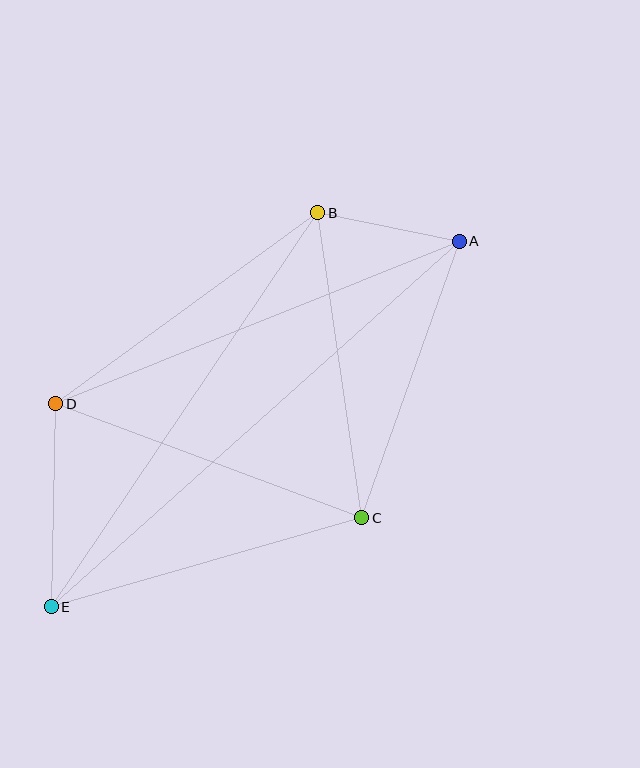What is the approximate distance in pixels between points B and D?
The distance between B and D is approximately 324 pixels.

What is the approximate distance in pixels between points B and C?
The distance between B and C is approximately 308 pixels.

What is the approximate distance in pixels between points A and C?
The distance between A and C is approximately 293 pixels.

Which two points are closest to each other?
Points A and B are closest to each other.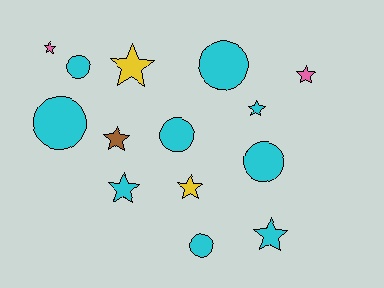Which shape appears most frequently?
Star, with 8 objects.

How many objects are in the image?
There are 14 objects.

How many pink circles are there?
There are no pink circles.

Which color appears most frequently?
Cyan, with 9 objects.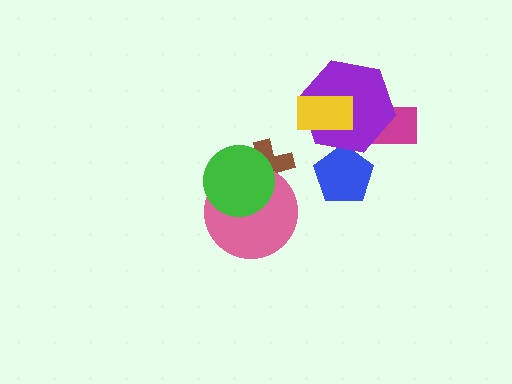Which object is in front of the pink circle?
The green circle is in front of the pink circle.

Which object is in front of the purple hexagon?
The yellow rectangle is in front of the purple hexagon.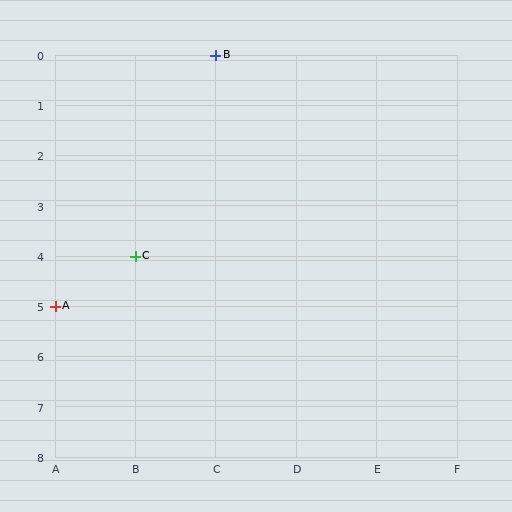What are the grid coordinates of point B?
Point B is at grid coordinates (C, 0).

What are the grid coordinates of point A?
Point A is at grid coordinates (A, 5).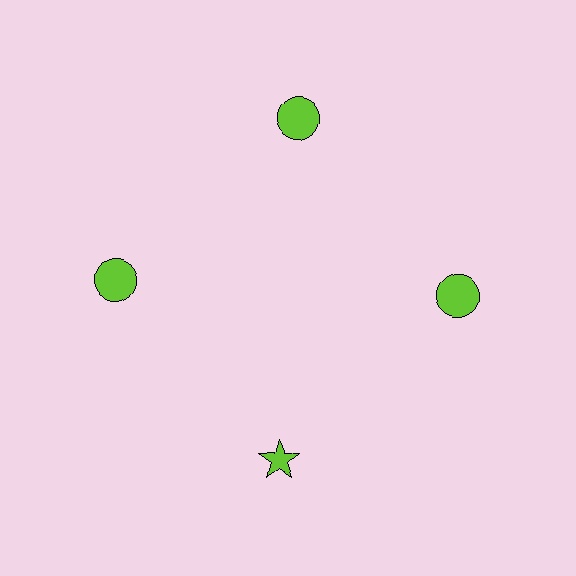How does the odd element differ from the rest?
It has a different shape: star instead of circle.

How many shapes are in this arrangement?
There are 4 shapes arranged in a ring pattern.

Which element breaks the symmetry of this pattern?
The lime star at roughly the 6 o'clock position breaks the symmetry. All other shapes are lime circles.